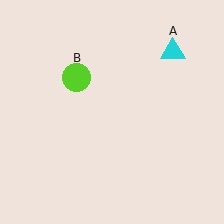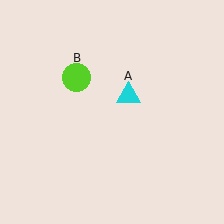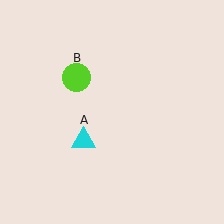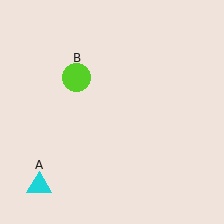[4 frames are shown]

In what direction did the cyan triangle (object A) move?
The cyan triangle (object A) moved down and to the left.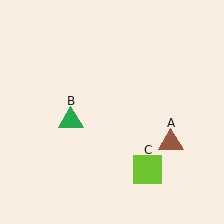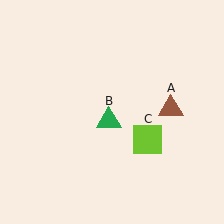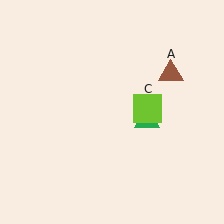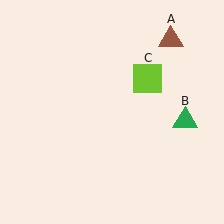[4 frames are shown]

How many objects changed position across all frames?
3 objects changed position: brown triangle (object A), green triangle (object B), lime square (object C).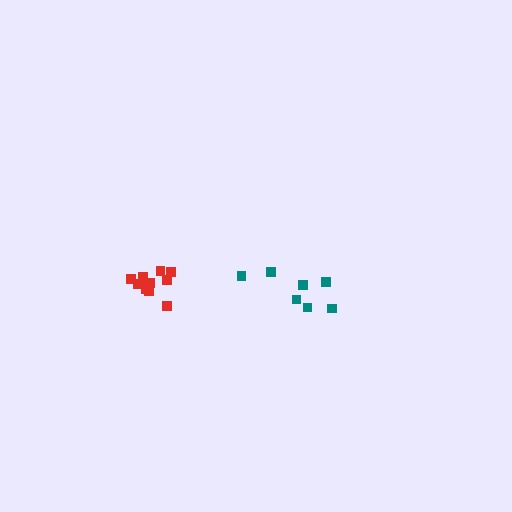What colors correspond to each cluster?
The clusters are colored: red, teal.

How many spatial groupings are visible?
There are 2 spatial groupings.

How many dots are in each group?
Group 1: 11 dots, Group 2: 7 dots (18 total).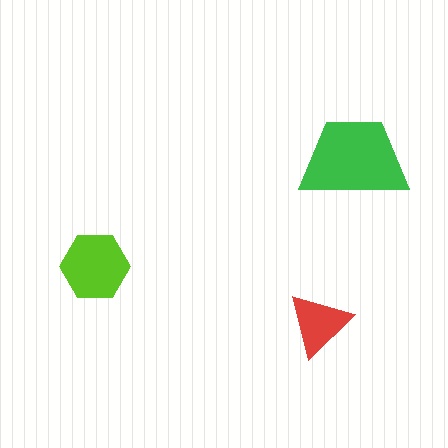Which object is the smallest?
The red triangle.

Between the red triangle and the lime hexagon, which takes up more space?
The lime hexagon.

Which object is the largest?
The green trapezoid.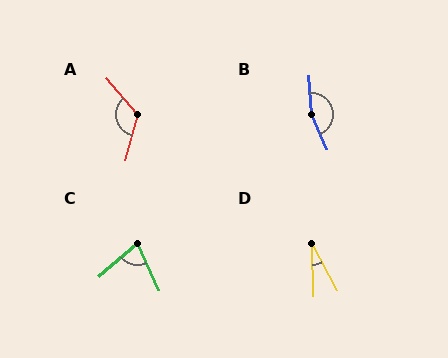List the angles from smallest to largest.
D (27°), C (74°), A (124°), B (160°).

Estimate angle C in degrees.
Approximately 74 degrees.